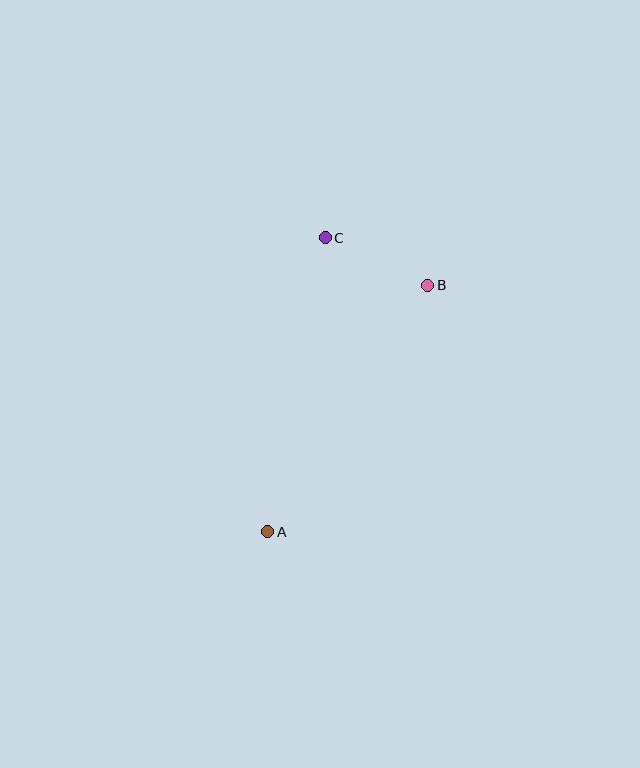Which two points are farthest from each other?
Points A and C are farthest from each other.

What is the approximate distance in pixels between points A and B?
The distance between A and B is approximately 294 pixels.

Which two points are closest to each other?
Points B and C are closest to each other.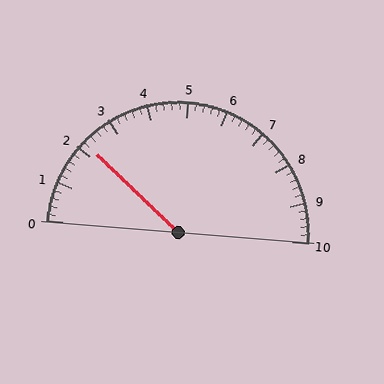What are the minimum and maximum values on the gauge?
The gauge ranges from 0 to 10.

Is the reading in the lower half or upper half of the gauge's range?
The reading is in the lower half of the range (0 to 10).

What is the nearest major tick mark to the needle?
The nearest major tick mark is 2.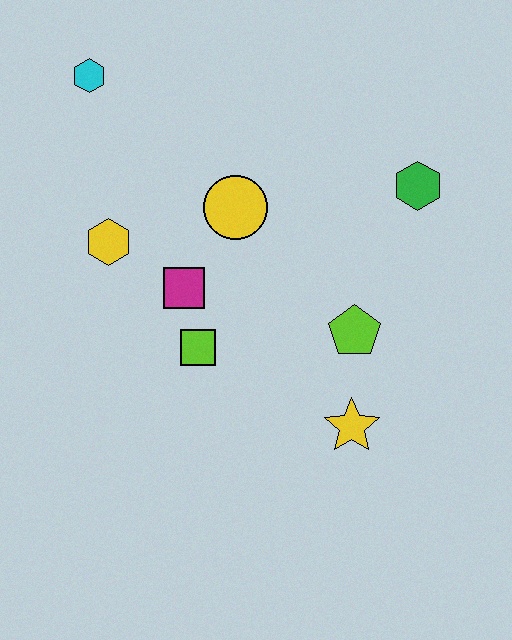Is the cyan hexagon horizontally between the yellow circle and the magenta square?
No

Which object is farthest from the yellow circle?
The yellow star is farthest from the yellow circle.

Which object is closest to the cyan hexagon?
The yellow hexagon is closest to the cyan hexagon.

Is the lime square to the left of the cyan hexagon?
No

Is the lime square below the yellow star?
No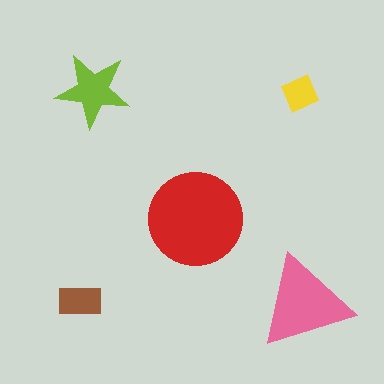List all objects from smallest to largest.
The yellow diamond, the brown rectangle, the lime star, the pink triangle, the red circle.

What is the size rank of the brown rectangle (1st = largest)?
4th.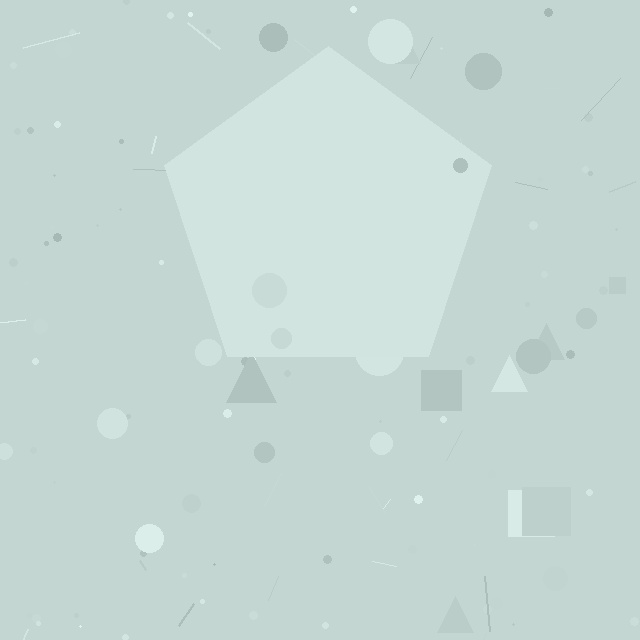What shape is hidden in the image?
A pentagon is hidden in the image.